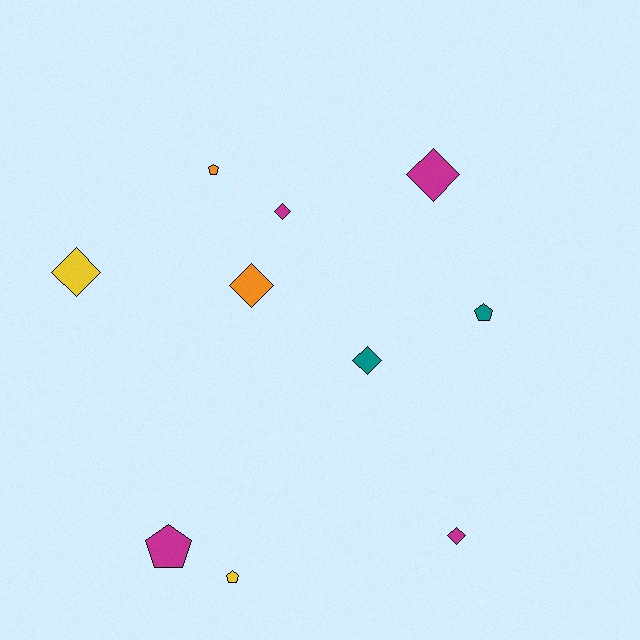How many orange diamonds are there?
There is 1 orange diamond.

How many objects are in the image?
There are 10 objects.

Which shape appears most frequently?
Diamond, with 6 objects.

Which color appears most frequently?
Magenta, with 4 objects.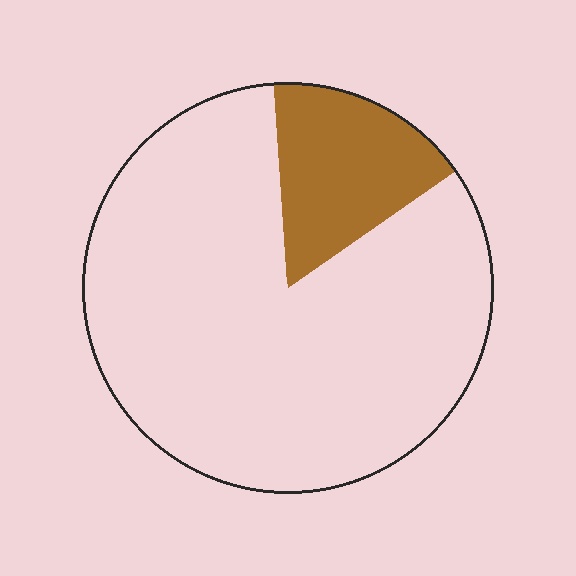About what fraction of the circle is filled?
About one sixth (1/6).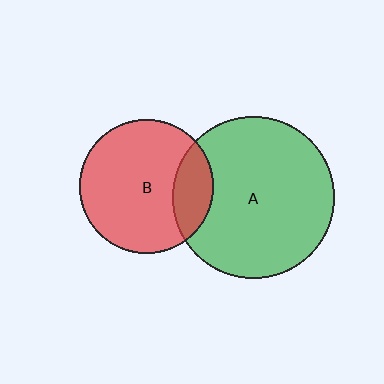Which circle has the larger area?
Circle A (green).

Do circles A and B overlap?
Yes.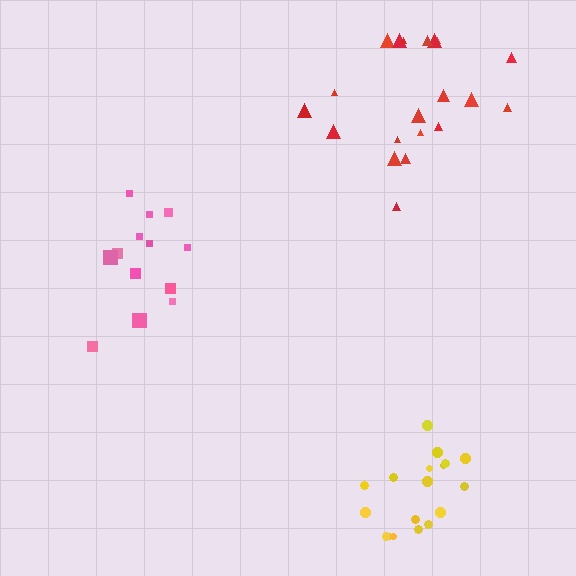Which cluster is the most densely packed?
Yellow.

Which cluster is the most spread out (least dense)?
Red.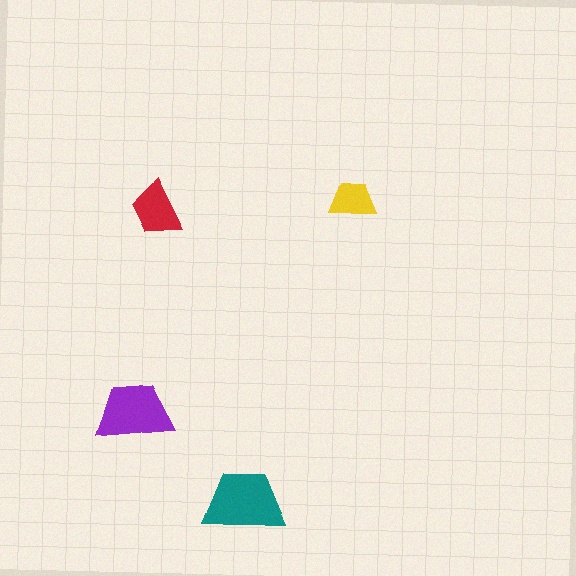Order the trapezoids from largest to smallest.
the teal one, the purple one, the red one, the yellow one.